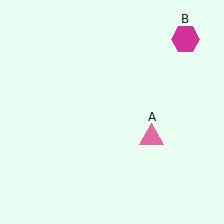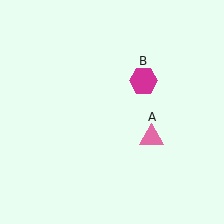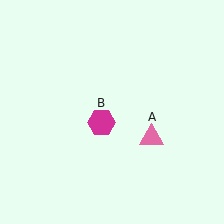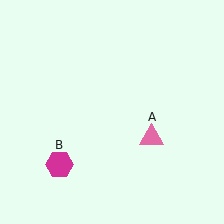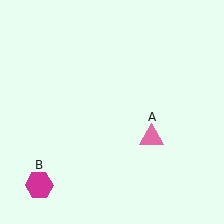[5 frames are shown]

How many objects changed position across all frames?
1 object changed position: magenta hexagon (object B).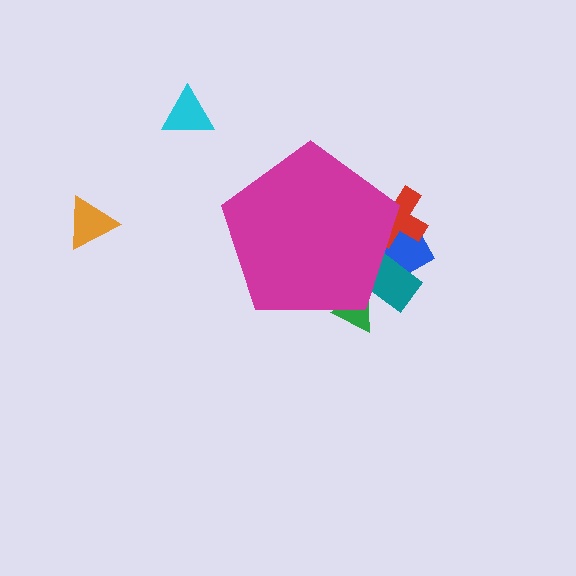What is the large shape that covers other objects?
A magenta pentagon.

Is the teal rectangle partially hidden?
Yes, the teal rectangle is partially hidden behind the magenta pentagon.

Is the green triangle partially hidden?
Yes, the green triangle is partially hidden behind the magenta pentagon.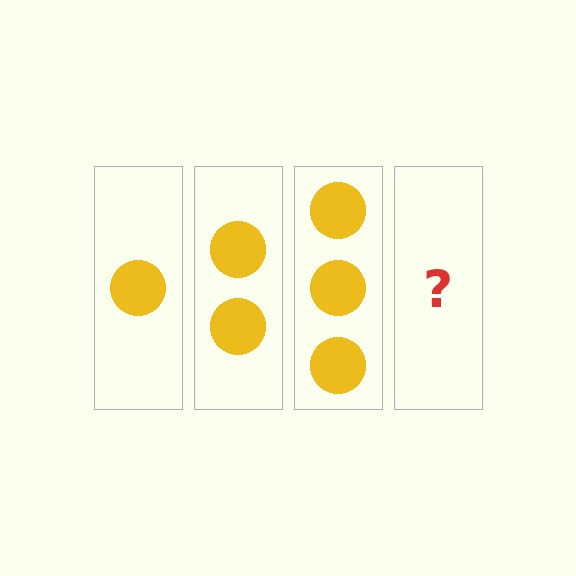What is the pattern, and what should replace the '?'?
The pattern is that each step adds one more circle. The '?' should be 4 circles.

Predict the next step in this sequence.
The next step is 4 circles.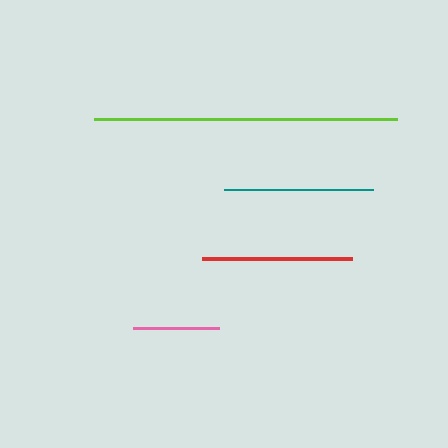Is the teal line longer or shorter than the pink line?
The teal line is longer than the pink line.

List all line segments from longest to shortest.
From longest to shortest: lime, red, teal, pink.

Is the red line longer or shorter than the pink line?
The red line is longer than the pink line.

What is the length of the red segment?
The red segment is approximately 150 pixels long.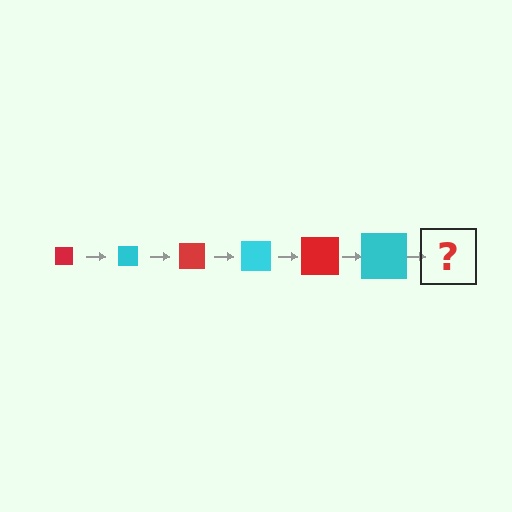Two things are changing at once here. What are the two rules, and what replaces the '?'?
The two rules are that the square grows larger each step and the color cycles through red and cyan. The '?' should be a red square, larger than the previous one.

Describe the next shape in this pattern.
It should be a red square, larger than the previous one.